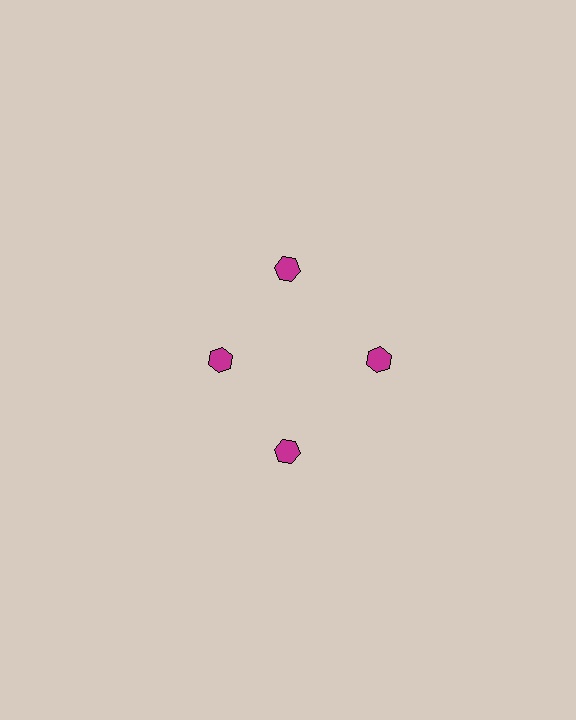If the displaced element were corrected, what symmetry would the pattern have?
It would have 4-fold rotational symmetry — the pattern would map onto itself every 90 degrees.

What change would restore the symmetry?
The symmetry would be restored by moving it outward, back onto the ring so that all 4 hexagons sit at equal angles and equal distance from the center.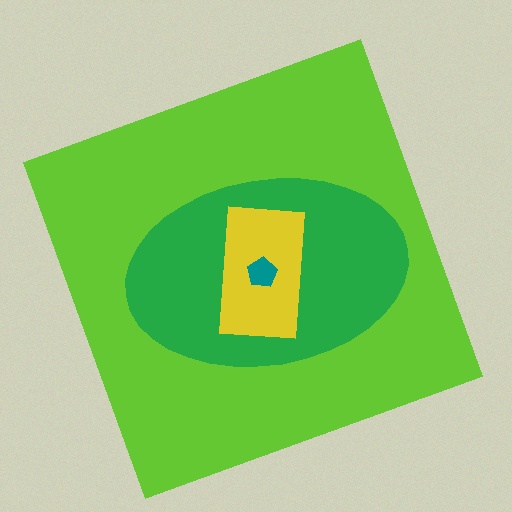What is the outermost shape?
The lime square.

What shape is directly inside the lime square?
The green ellipse.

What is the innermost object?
The teal pentagon.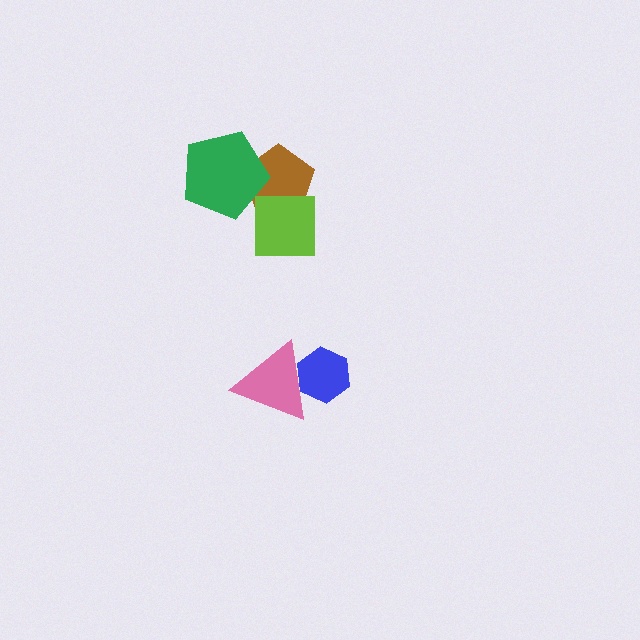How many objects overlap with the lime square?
1 object overlaps with the lime square.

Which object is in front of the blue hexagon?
The pink triangle is in front of the blue hexagon.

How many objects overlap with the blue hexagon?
1 object overlaps with the blue hexagon.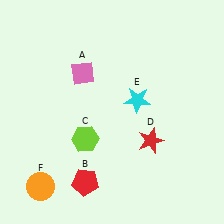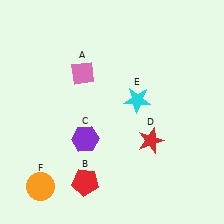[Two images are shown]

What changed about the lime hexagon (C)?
In Image 1, C is lime. In Image 2, it changed to purple.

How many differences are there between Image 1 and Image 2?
There is 1 difference between the two images.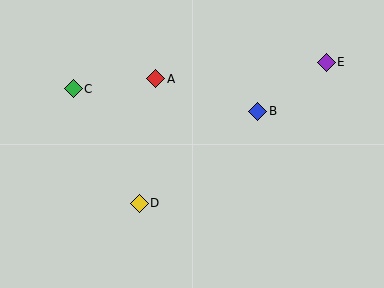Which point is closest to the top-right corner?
Point E is closest to the top-right corner.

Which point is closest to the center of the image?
Point B at (258, 111) is closest to the center.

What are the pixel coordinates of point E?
Point E is at (326, 62).